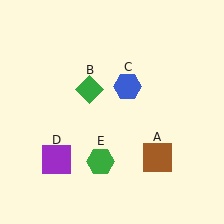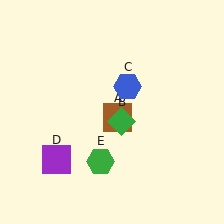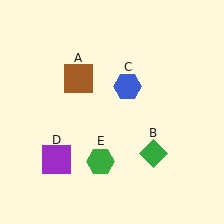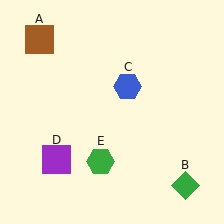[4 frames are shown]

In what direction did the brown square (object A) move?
The brown square (object A) moved up and to the left.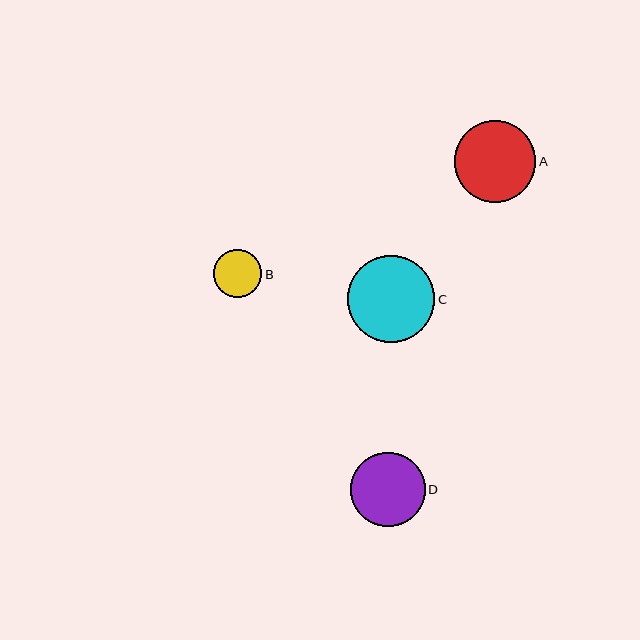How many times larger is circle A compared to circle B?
Circle A is approximately 1.7 times the size of circle B.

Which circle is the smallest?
Circle B is the smallest with a size of approximately 48 pixels.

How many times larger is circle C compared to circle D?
Circle C is approximately 1.2 times the size of circle D.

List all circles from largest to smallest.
From largest to smallest: C, A, D, B.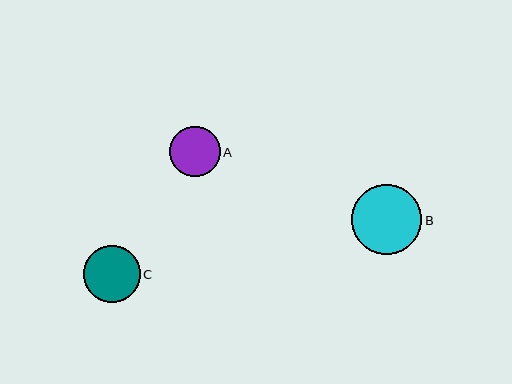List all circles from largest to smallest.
From largest to smallest: B, C, A.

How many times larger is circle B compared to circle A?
Circle B is approximately 1.4 times the size of circle A.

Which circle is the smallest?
Circle A is the smallest with a size of approximately 50 pixels.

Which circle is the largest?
Circle B is the largest with a size of approximately 70 pixels.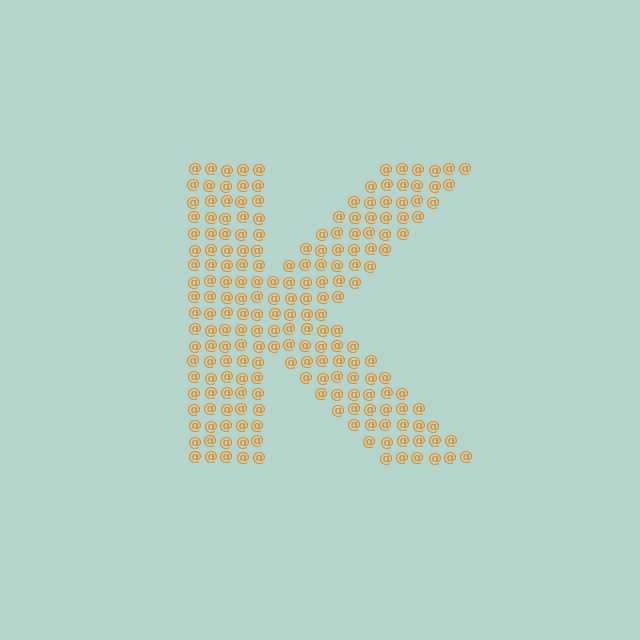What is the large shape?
The large shape is the letter K.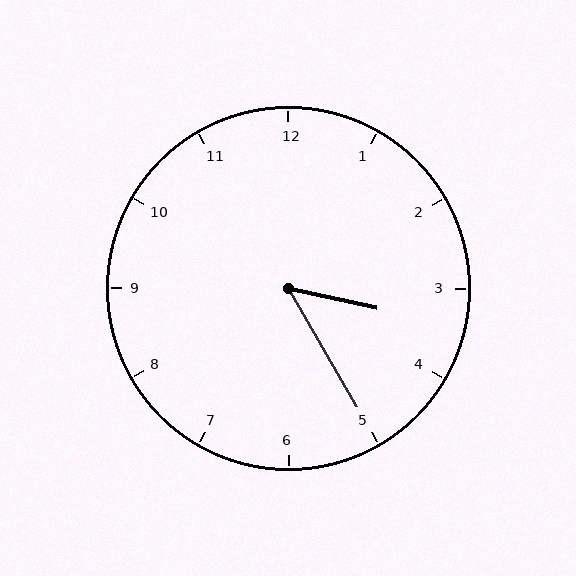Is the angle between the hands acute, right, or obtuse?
It is acute.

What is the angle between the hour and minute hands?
Approximately 48 degrees.